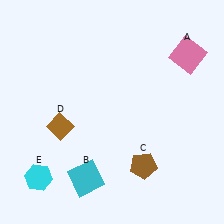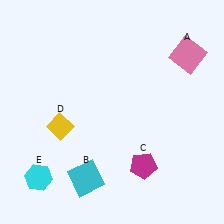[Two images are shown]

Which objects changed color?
C changed from brown to magenta. D changed from brown to yellow.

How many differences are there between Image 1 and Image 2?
There are 2 differences between the two images.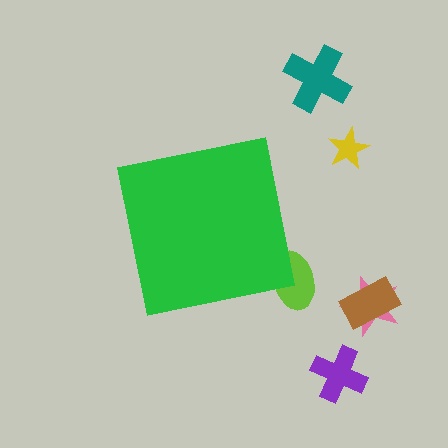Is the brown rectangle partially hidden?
No, the brown rectangle is fully visible.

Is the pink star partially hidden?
No, the pink star is fully visible.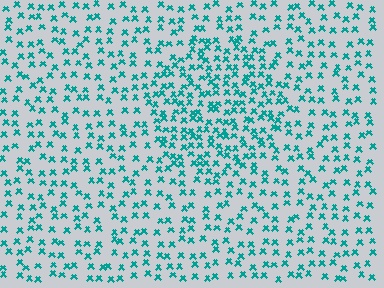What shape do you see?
I see a circle.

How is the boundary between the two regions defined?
The boundary is defined by a change in element density (approximately 1.7x ratio). All elements are the same color, size, and shape.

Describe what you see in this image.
The image contains small teal elements arranged at two different densities. A circle-shaped region is visible where the elements are more densely packed than the surrounding area.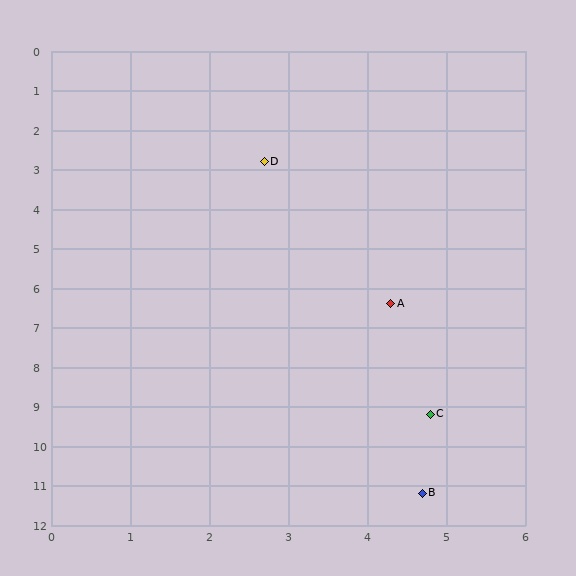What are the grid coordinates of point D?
Point D is at approximately (2.7, 2.8).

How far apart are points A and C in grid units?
Points A and C are about 2.8 grid units apart.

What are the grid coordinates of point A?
Point A is at approximately (4.3, 6.4).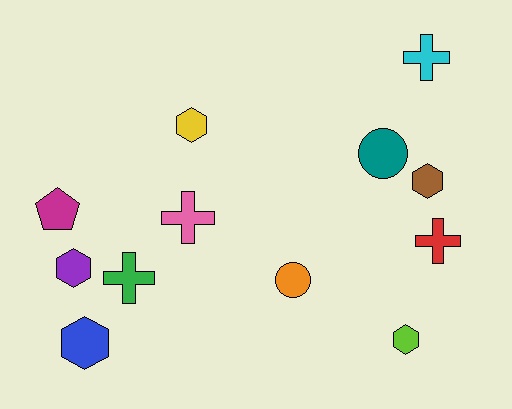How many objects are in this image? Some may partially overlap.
There are 12 objects.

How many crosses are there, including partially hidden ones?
There are 4 crosses.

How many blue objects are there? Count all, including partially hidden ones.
There is 1 blue object.